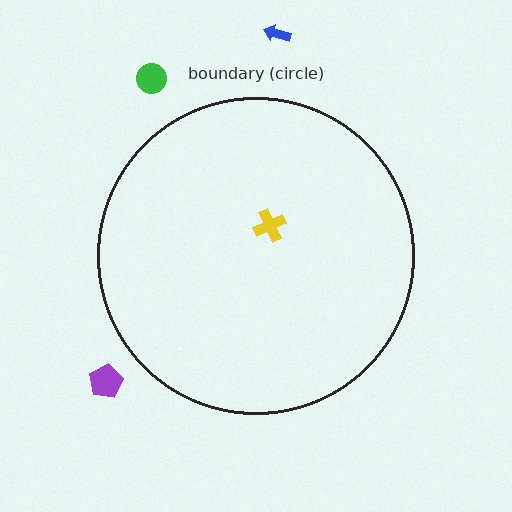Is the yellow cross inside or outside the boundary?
Inside.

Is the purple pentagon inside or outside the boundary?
Outside.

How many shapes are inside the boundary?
1 inside, 3 outside.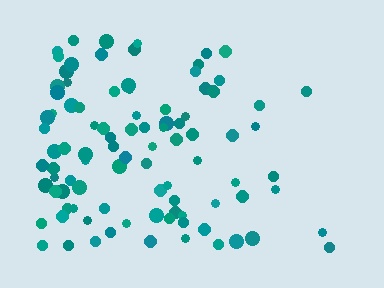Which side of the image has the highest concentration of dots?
The left.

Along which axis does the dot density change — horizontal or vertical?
Horizontal.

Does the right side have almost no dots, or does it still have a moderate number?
Still a moderate number, just noticeably fewer than the left.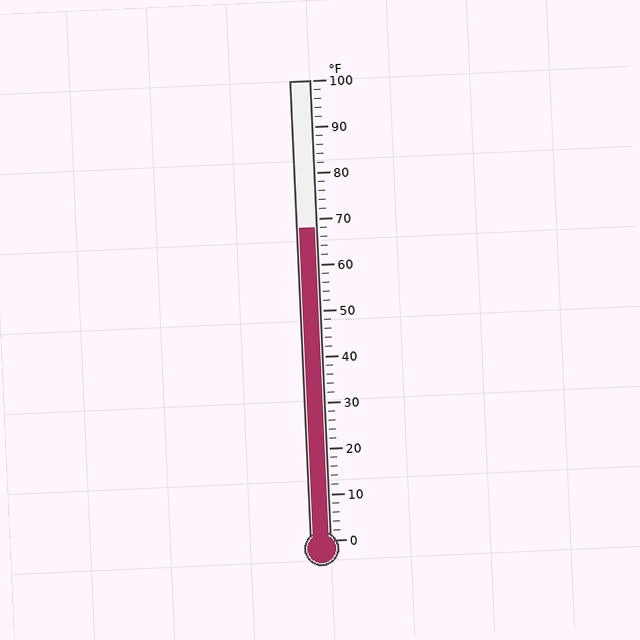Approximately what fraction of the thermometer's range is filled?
The thermometer is filled to approximately 70% of its range.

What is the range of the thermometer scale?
The thermometer scale ranges from 0°F to 100°F.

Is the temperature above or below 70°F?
The temperature is below 70°F.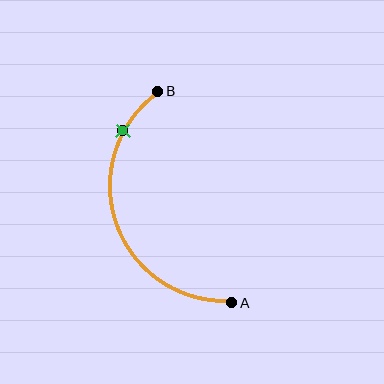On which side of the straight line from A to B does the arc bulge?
The arc bulges to the left of the straight line connecting A and B.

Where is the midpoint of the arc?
The arc midpoint is the point on the curve farthest from the straight line joining A and B. It sits to the left of that line.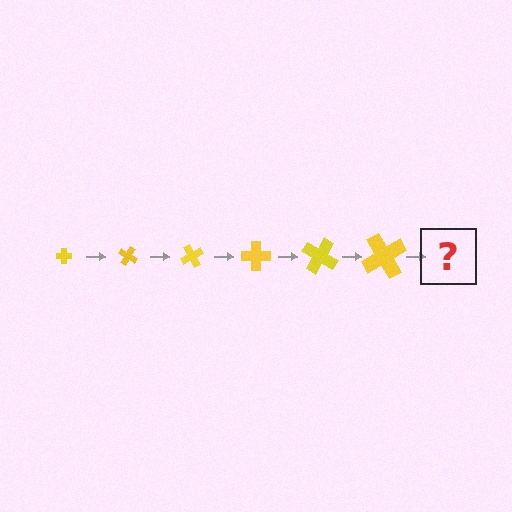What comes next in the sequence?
The next element should be a cross, larger than the previous one and rotated 180 degrees from the start.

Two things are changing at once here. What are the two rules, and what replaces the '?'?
The two rules are that the cross grows larger each step and it rotates 30 degrees each step. The '?' should be a cross, larger than the previous one and rotated 180 degrees from the start.